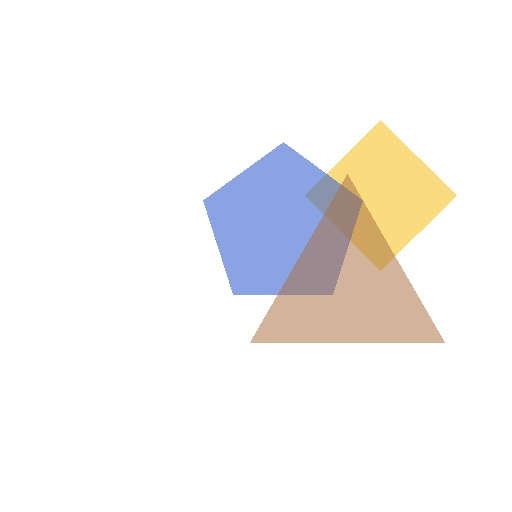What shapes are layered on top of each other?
The layered shapes are: a yellow diamond, a blue pentagon, a brown triangle.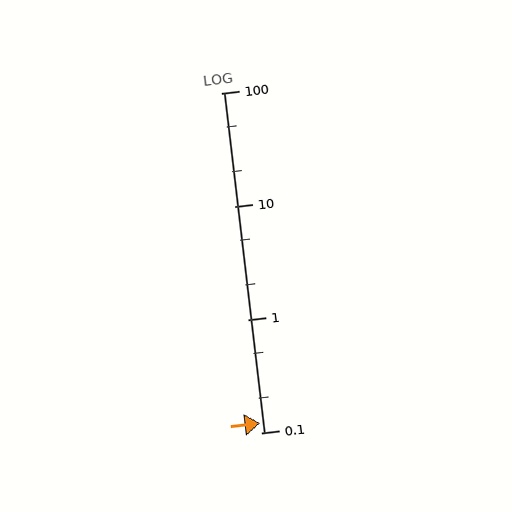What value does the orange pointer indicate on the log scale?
The pointer indicates approximately 0.12.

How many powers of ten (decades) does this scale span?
The scale spans 3 decades, from 0.1 to 100.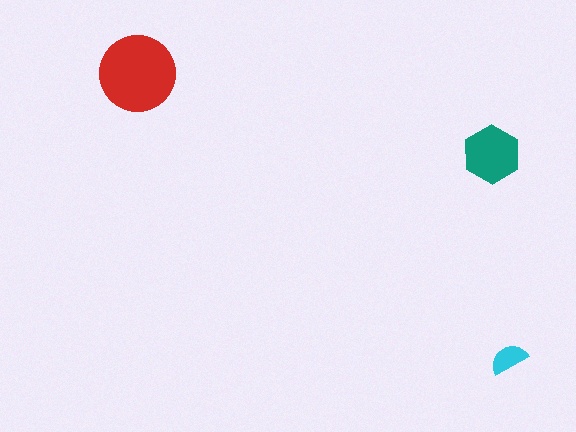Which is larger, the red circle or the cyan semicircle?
The red circle.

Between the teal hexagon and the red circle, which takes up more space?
The red circle.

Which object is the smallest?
The cyan semicircle.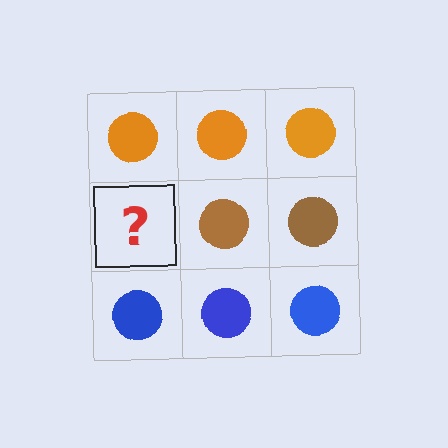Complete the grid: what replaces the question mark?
The question mark should be replaced with a brown circle.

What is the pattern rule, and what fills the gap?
The rule is that each row has a consistent color. The gap should be filled with a brown circle.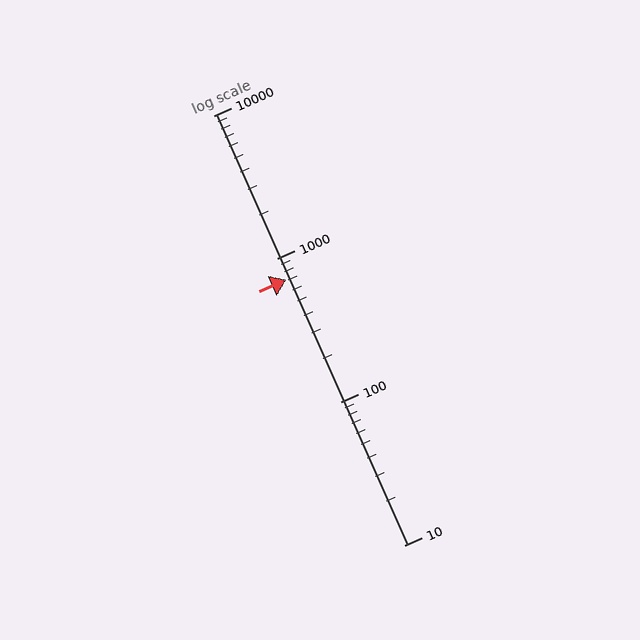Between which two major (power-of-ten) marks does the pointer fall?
The pointer is between 100 and 1000.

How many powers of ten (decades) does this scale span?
The scale spans 3 decades, from 10 to 10000.